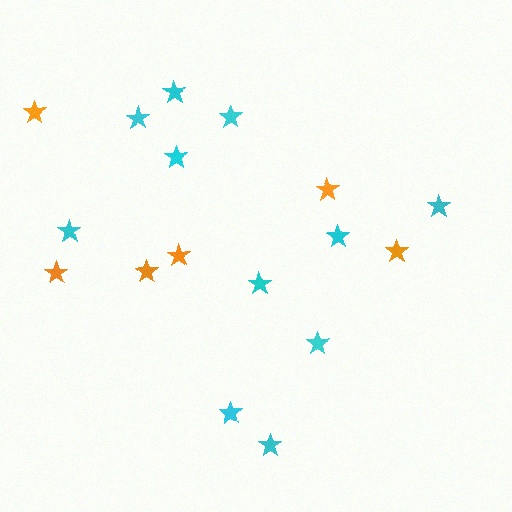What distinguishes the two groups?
There are 2 groups: one group of cyan stars (11) and one group of orange stars (6).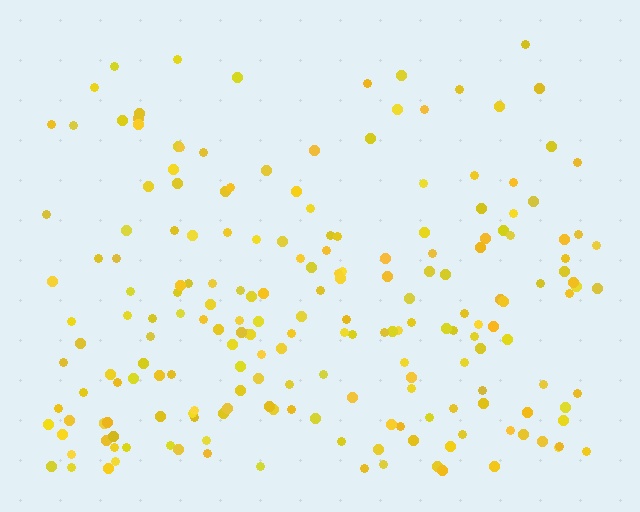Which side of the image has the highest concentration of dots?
The bottom.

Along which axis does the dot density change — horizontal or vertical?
Vertical.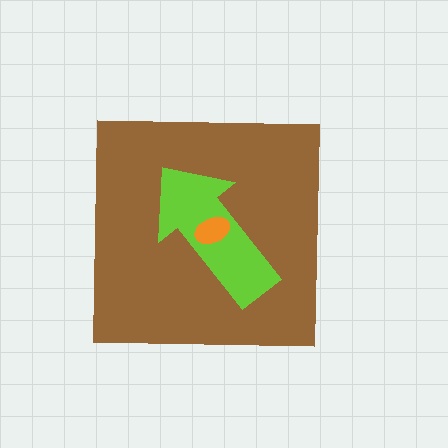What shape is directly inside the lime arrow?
The orange ellipse.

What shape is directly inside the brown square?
The lime arrow.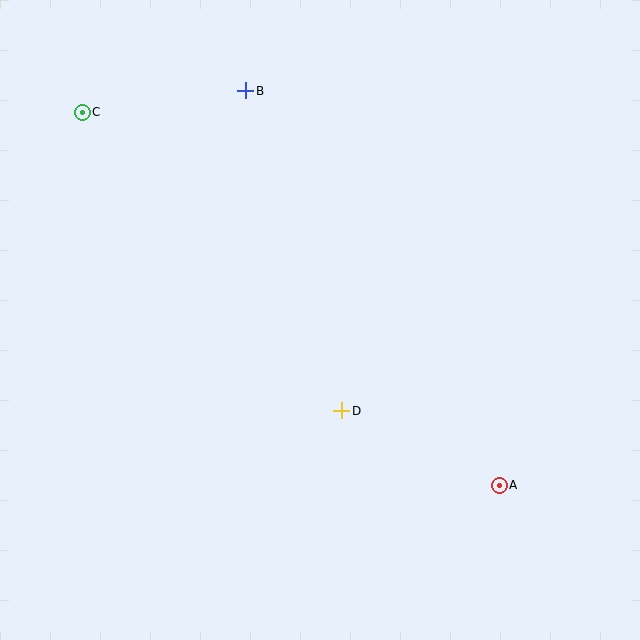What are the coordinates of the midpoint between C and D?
The midpoint between C and D is at (212, 262).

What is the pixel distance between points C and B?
The distance between C and B is 165 pixels.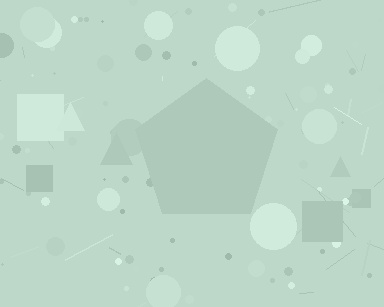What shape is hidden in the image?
A pentagon is hidden in the image.